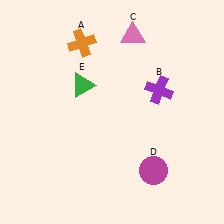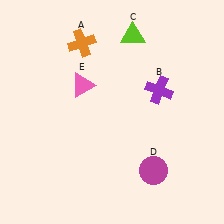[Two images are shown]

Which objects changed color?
C changed from pink to lime. E changed from green to pink.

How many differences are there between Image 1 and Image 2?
There are 2 differences between the two images.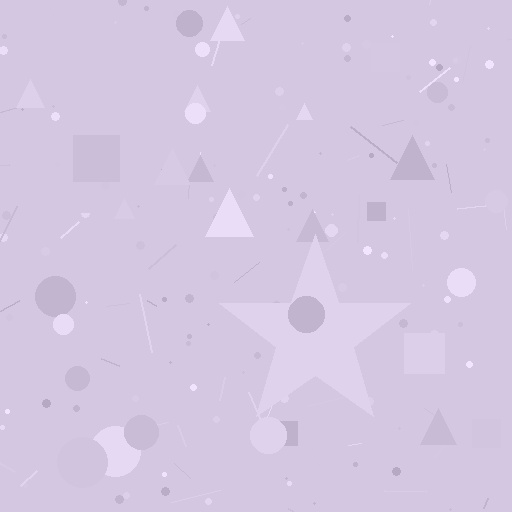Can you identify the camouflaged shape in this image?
The camouflaged shape is a star.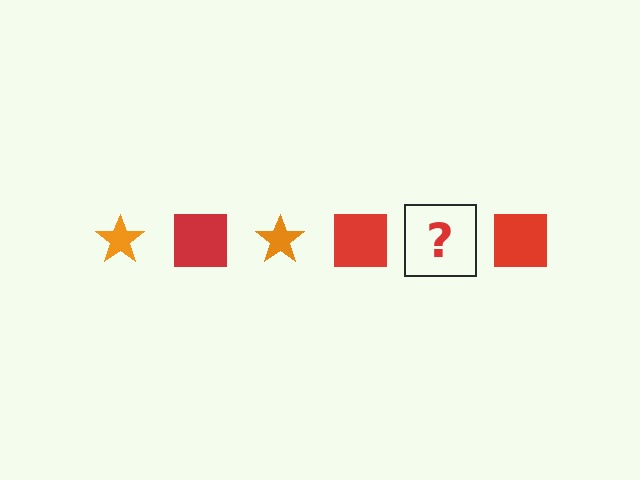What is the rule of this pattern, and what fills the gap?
The rule is that the pattern alternates between orange star and red square. The gap should be filled with an orange star.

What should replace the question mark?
The question mark should be replaced with an orange star.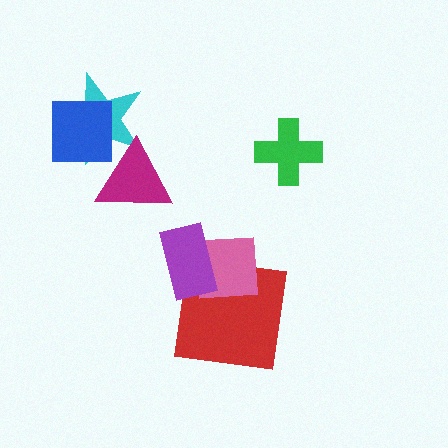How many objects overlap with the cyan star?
2 objects overlap with the cyan star.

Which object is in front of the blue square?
The magenta triangle is in front of the blue square.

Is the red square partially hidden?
Yes, it is partially covered by another shape.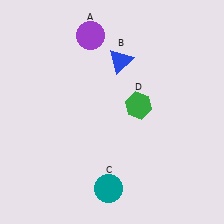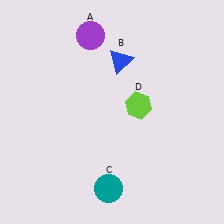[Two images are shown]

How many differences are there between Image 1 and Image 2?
There is 1 difference between the two images.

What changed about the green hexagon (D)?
In Image 1, D is green. In Image 2, it changed to lime.